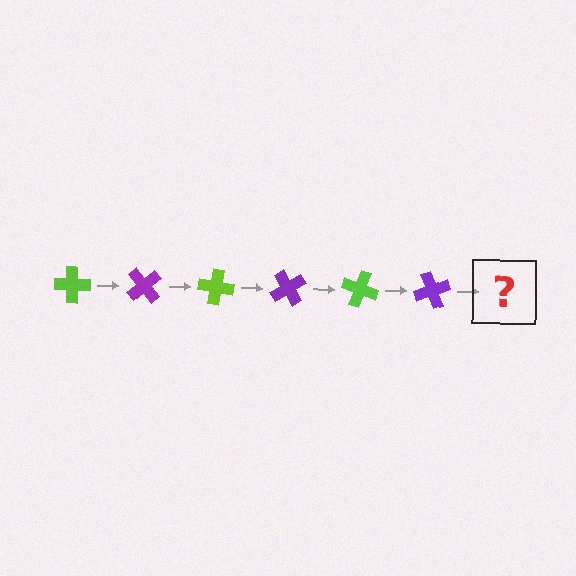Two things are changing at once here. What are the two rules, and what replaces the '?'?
The two rules are that it rotates 50 degrees each step and the color cycles through lime and purple. The '?' should be a lime cross, rotated 300 degrees from the start.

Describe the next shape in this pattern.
It should be a lime cross, rotated 300 degrees from the start.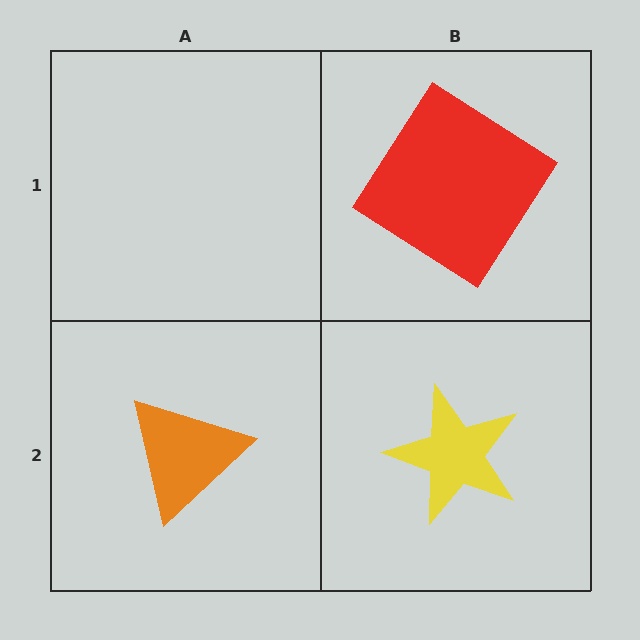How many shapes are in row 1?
1 shape.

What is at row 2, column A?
An orange triangle.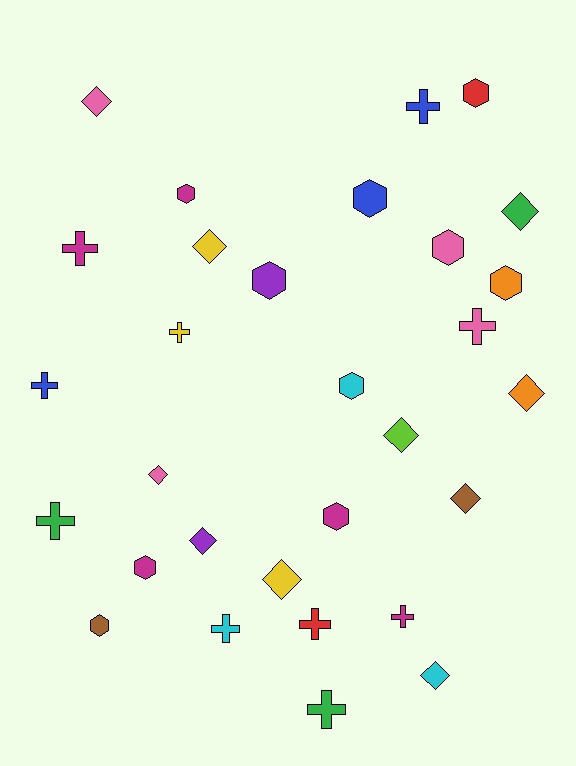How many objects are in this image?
There are 30 objects.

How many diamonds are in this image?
There are 10 diamonds.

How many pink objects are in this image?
There are 4 pink objects.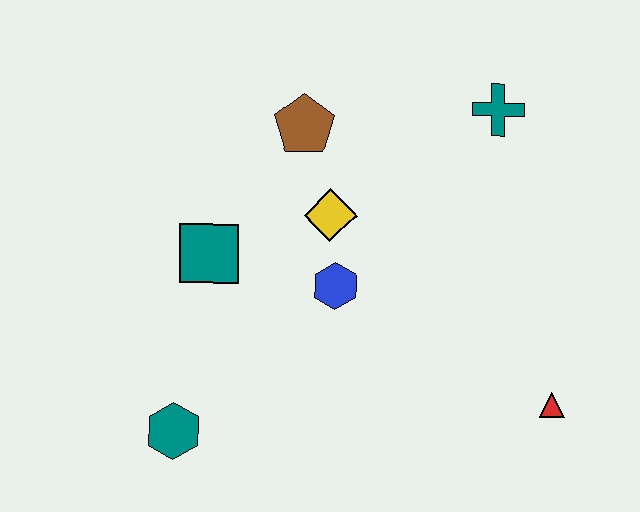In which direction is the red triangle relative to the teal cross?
The red triangle is below the teal cross.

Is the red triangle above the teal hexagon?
Yes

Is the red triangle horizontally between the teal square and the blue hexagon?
No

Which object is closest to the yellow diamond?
The blue hexagon is closest to the yellow diamond.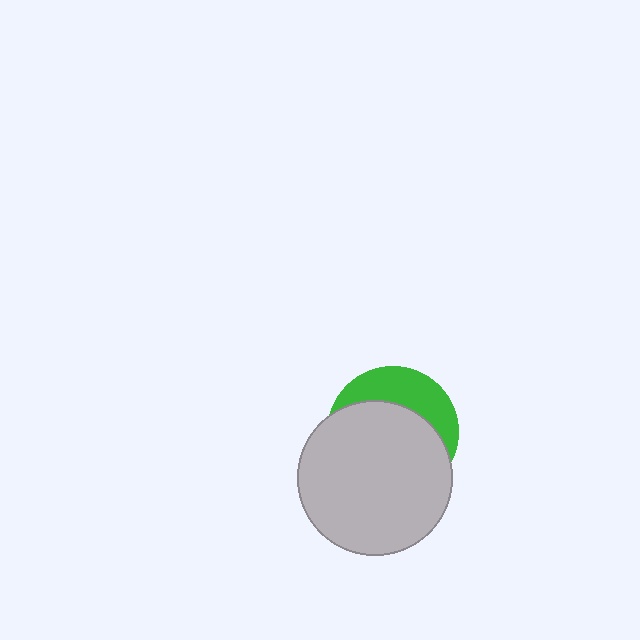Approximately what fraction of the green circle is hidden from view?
Roughly 67% of the green circle is hidden behind the light gray circle.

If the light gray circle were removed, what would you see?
You would see the complete green circle.